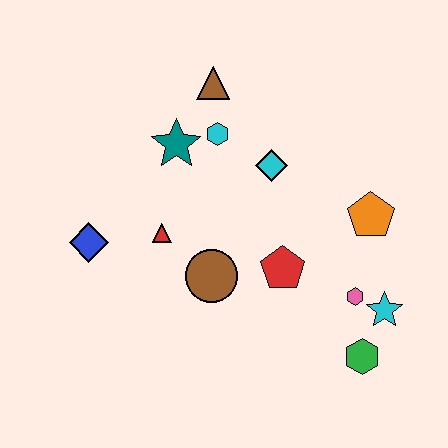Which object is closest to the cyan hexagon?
The teal star is closest to the cyan hexagon.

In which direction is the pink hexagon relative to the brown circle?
The pink hexagon is to the right of the brown circle.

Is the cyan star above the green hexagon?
Yes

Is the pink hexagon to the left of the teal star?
No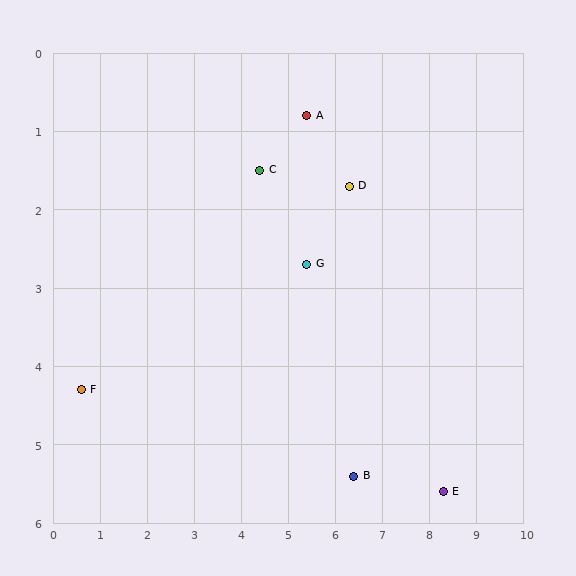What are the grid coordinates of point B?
Point B is at approximately (6.4, 5.4).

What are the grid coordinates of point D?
Point D is at approximately (6.3, 1.7).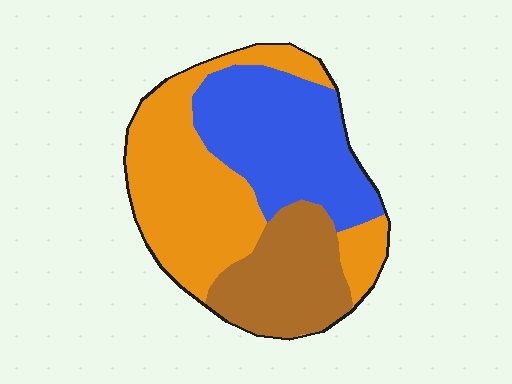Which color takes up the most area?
Orange, at roughly 45%.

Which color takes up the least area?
Brown, at roughly 25%.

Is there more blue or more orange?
Orange.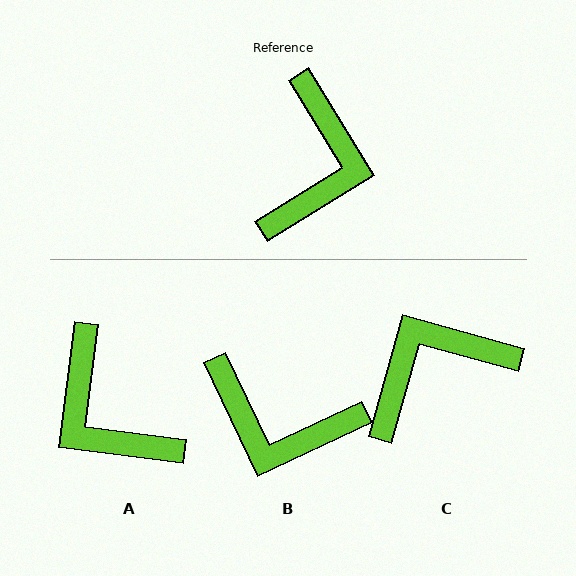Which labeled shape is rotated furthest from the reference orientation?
C, about 133 degrees away.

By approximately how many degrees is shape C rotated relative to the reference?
Approximately 133 degrees counter-clockwise.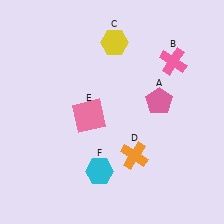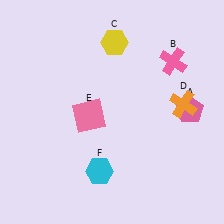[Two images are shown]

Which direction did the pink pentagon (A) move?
The pink pentagon (A) moved right.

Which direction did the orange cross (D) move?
The orange cross (D) moved up.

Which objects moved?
The objects that moved are: the pink pentagon (A), the orange cross (D).